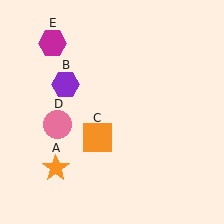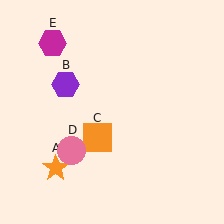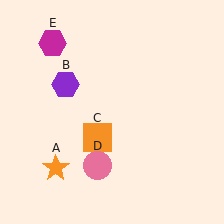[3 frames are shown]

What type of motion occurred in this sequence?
The pink circle (object D) rotated counterclockwise around the center of the scene.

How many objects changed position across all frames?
1 object changed position: pink circle (object D).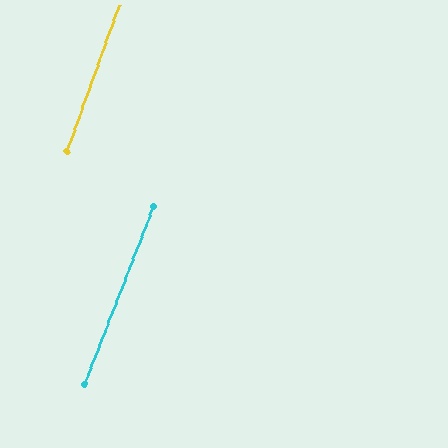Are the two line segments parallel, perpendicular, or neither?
Parallel — their directions differ by only 1.4°.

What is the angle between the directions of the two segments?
Approximately 1 degree.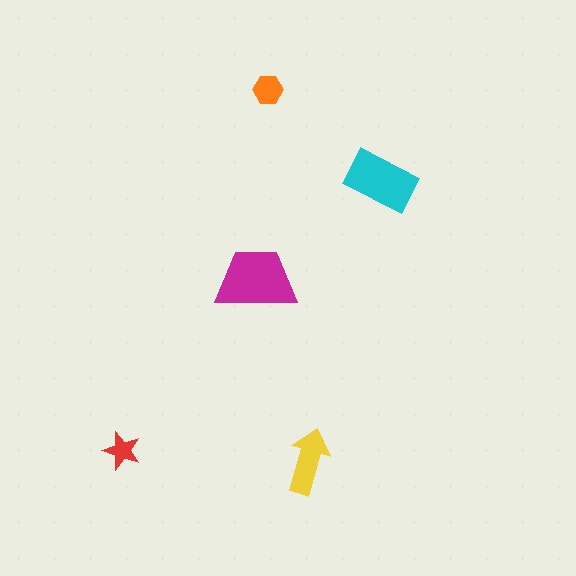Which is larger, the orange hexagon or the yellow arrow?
The yellow arrow.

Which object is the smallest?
The red star.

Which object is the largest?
The magenta trapezoid.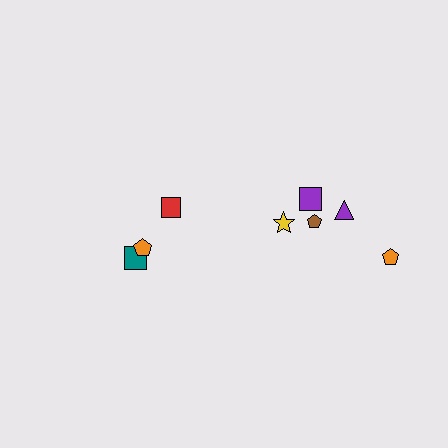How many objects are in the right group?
There are 5 objects.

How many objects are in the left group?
There are 3 objects.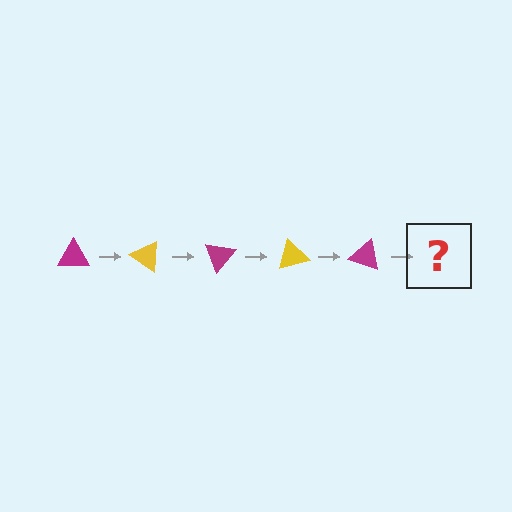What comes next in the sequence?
The next element should be a yellow triangle, rotated 175 degrees from the start.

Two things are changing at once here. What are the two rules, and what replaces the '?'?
The two rules are that it rotates 35 degrees each step and the color cycles through magenta and yellow. The '?' should be a yellow triangle, rotated 175 degrees from the start.